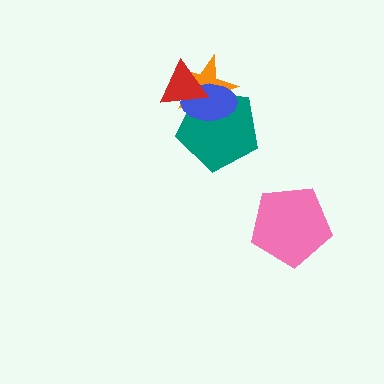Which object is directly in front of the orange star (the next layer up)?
The teal pentagon is directly in front of the orange star.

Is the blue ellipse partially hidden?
Yes, it is partially covered by another shape.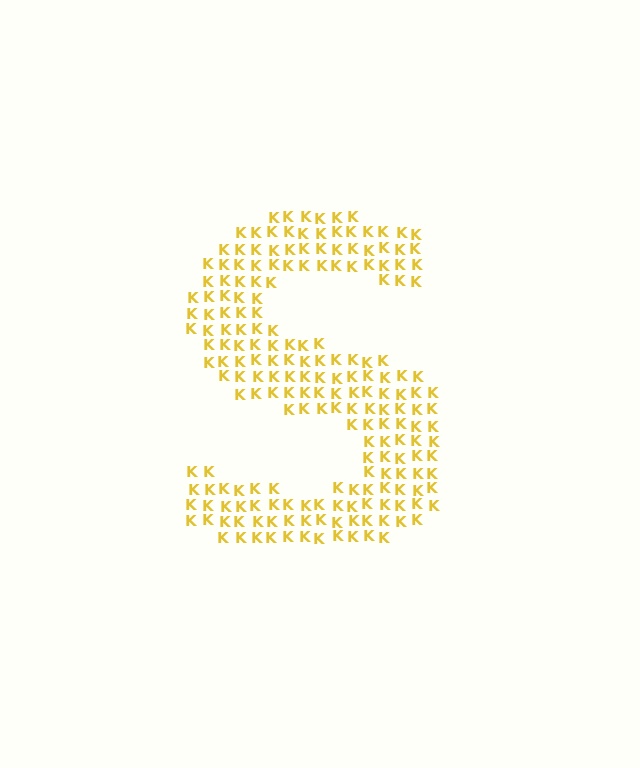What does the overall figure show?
The overall figure shows the letter S.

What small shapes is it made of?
It is made of small letter K's.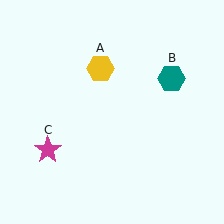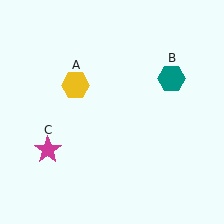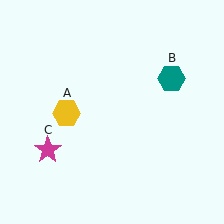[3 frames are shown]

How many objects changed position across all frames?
1 object changed position: yellow hexagon (object A).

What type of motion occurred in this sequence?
The yellow hexagon (object A) rotated counterclockwise around the center of the scene.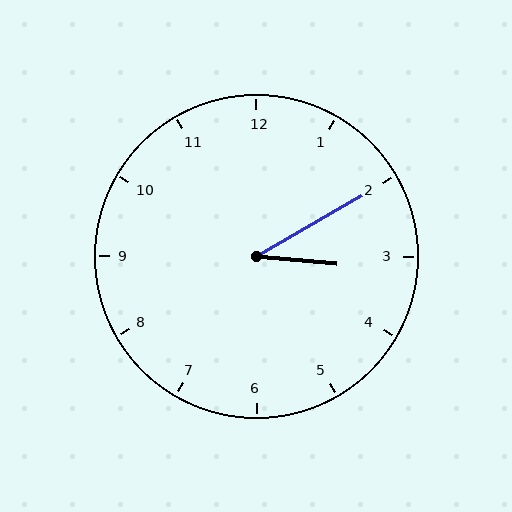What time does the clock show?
3:10.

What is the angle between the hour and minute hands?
Approximately 35 degrees.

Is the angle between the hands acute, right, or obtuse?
It is acute.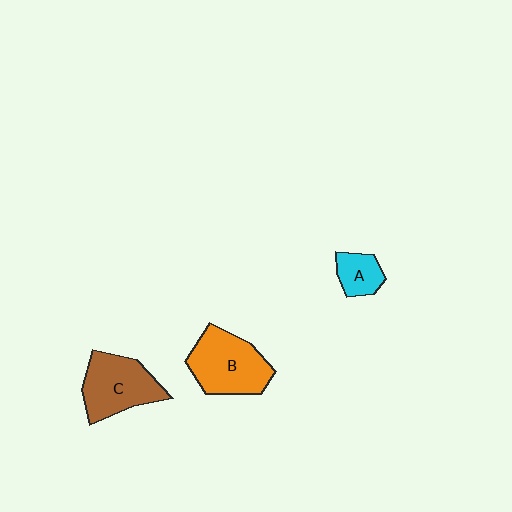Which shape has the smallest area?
Shape A (cyan).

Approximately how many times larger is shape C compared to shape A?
Approximately 2.2 times.